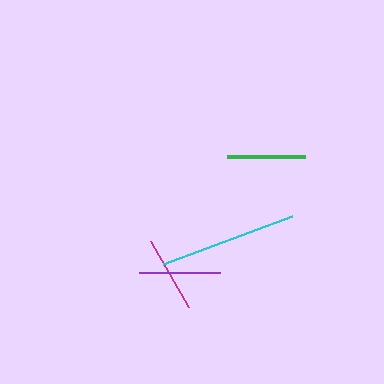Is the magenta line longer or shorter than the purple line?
The purple line is longer than the magenta line.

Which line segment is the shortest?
The magenta line is the shortest at approximately 76 pixels.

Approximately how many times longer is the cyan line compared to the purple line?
The cyan line is approximately 1.7 times the length of the purple line.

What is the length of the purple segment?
The purple segment is approximately 80 pixels long.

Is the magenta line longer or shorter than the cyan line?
The cyan line is longer than the magenta line.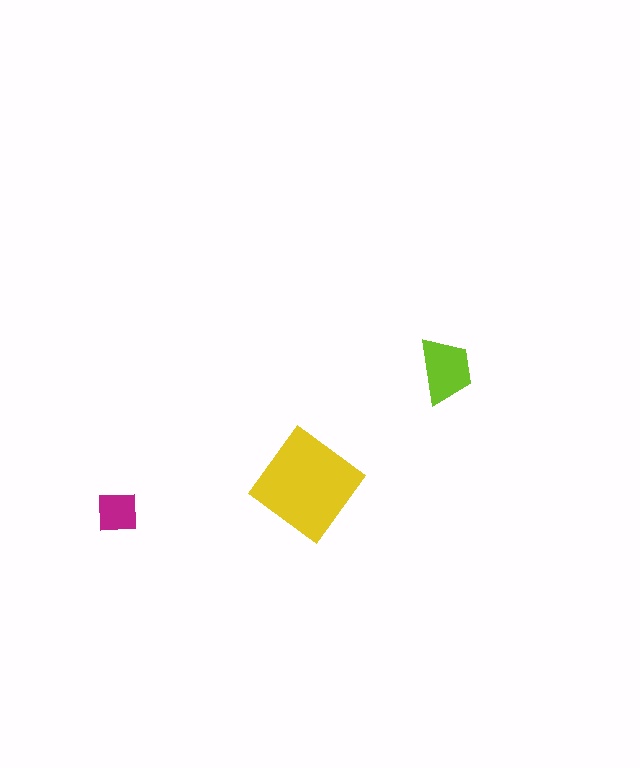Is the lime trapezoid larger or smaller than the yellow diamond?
Smaller.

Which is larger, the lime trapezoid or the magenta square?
The lime trapezoid.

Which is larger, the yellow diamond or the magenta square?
The yellow diamond.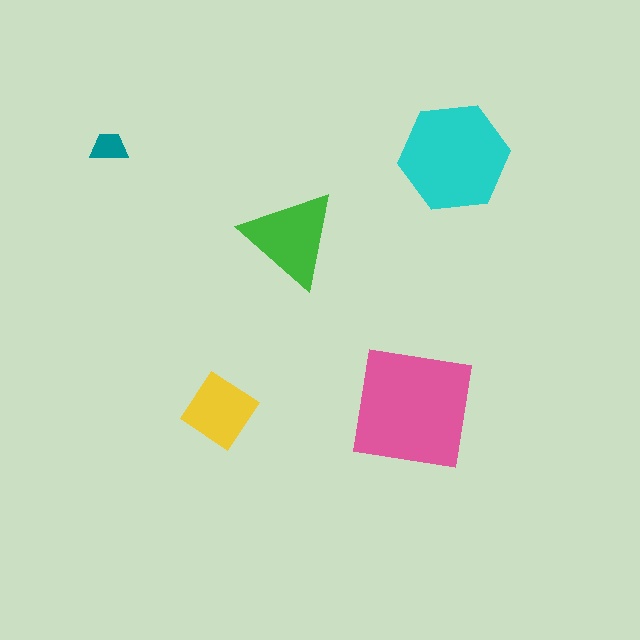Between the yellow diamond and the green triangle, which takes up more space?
The green triangle.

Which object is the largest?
The pink square.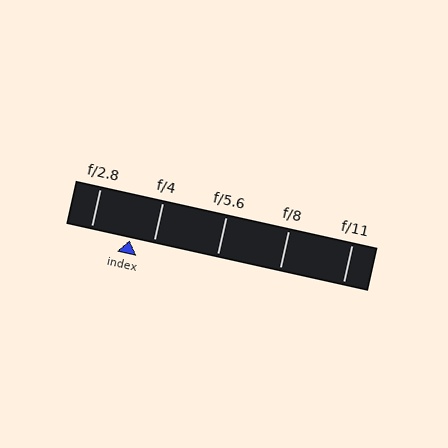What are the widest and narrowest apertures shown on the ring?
The widest aperture shown is f/2.8 and the narrowest is f/11.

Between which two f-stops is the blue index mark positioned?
The index mark is between f/2.8 and f/4.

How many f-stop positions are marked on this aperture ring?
There are 5 f-stop positions marked.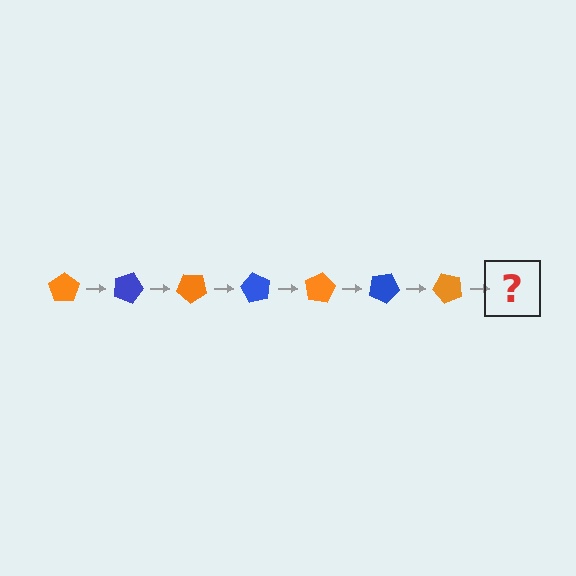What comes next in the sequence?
The next element should be a blue pentagon, rotated 140 degrees from the start.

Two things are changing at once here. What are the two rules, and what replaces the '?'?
The two rules are that it rotates 20 degrees each step and the color cycles through orange and blue. The '?' should be a blue pentagon, rotated 140 degrees from the start.